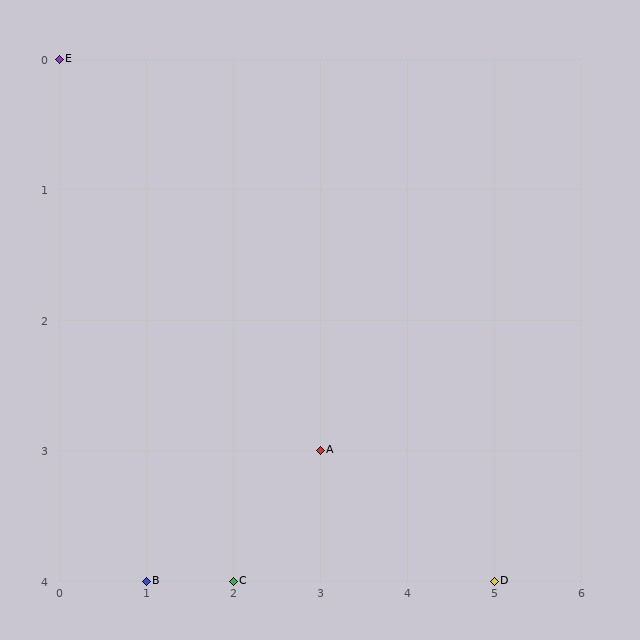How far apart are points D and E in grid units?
Points D and E are 5 columns and 4 rows apart (about 6.4 grid units diagonally).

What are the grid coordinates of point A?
Point A is at grid coordinates (3, 3).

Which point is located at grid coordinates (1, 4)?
Point B is at (1, 4).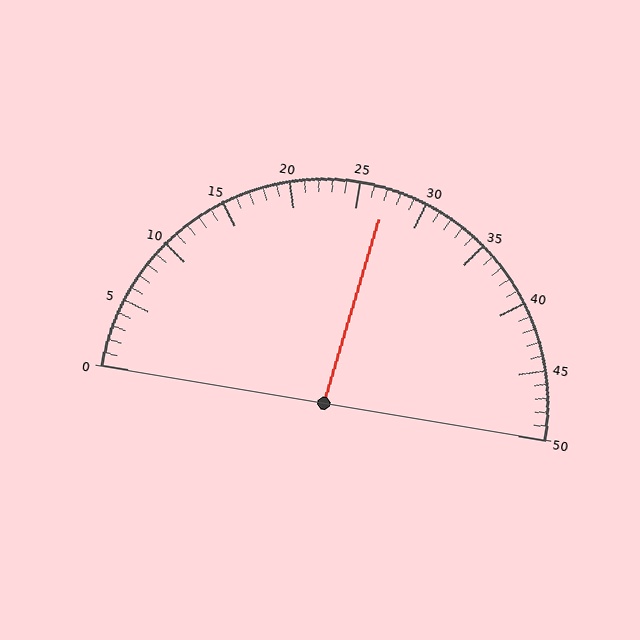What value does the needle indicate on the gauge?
The needle indicates approximately 27.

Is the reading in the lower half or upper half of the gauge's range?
The reading is in the upper half of the range (0 to 50).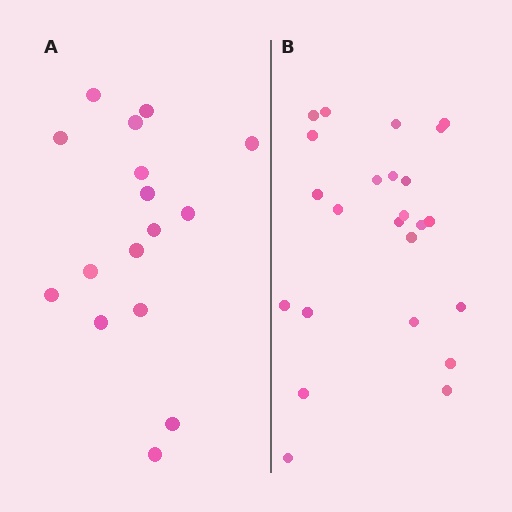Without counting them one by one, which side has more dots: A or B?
Region B (the right region) has more dots.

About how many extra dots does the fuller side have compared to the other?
Region B has roughly 8 or so more dots than region A.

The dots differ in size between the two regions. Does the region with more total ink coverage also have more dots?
No. Region A has more total ink coverage because its dots are larger, but region B actually contains more individual dots. Total area can be misleading — the number of items is what matters here.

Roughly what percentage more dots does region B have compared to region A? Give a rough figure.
About 50% more.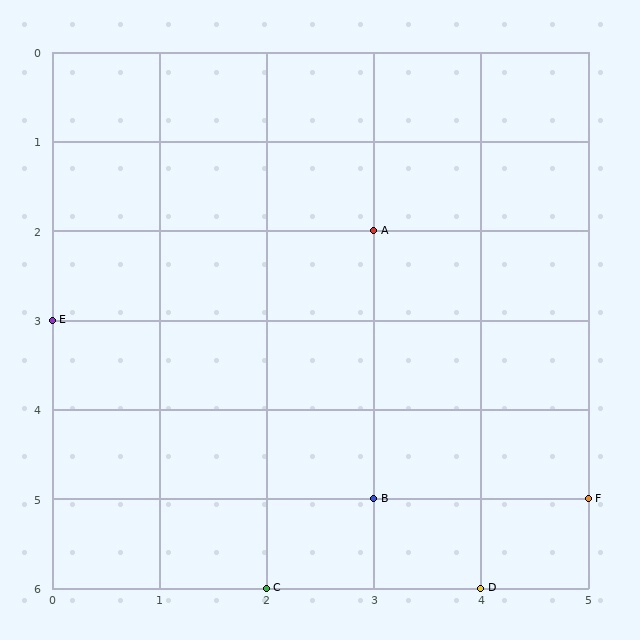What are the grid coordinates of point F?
Point F is at grid coordinates (5, 5).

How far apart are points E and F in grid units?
Points E and F are 5 columns and 2 rows apart (about 5.4 grid units diagonally).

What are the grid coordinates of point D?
Point D is at grid coordinates (4, 6).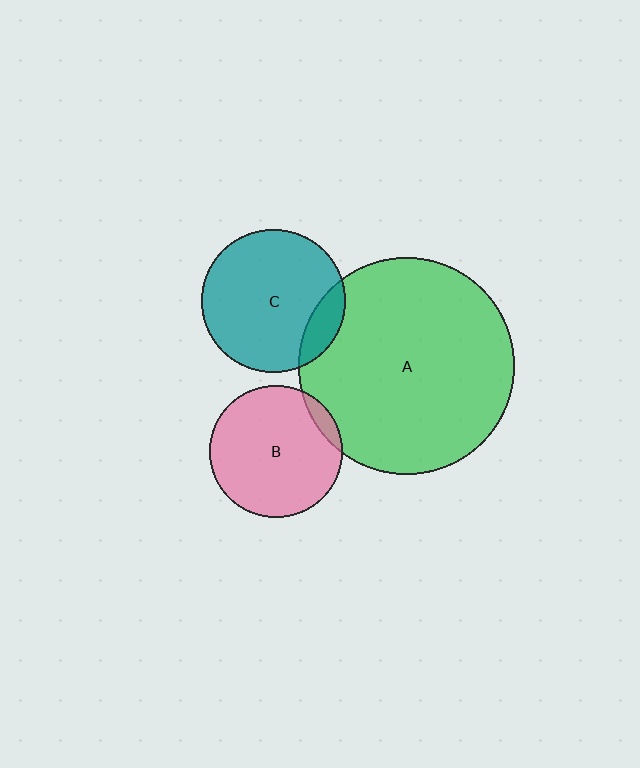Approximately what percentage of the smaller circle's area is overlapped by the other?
Approximately 5%.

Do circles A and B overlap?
Yes.